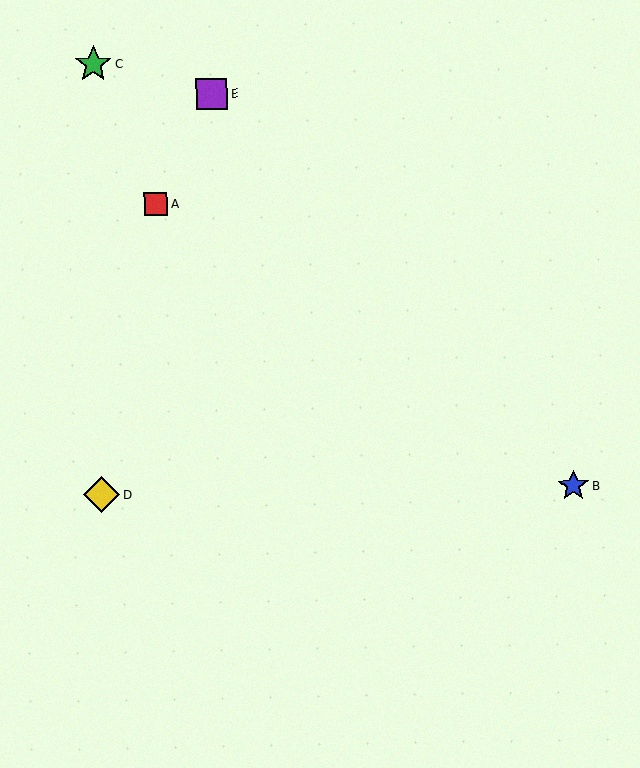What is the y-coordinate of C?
Object C is at y≈64.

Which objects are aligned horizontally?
Objects B, D are aligned horizontally.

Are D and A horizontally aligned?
No, D is at y≈495 and A is at y≈204.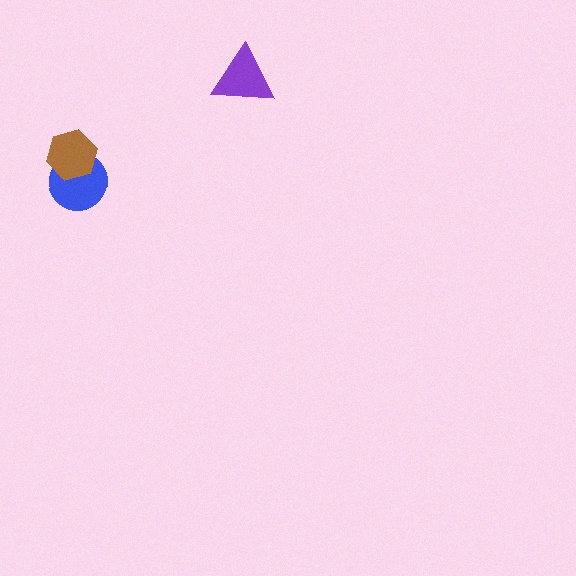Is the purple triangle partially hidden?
No, no other shape covers it.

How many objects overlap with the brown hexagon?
1 object overlaps with the brown hexagon.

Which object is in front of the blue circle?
The brown hexagon is in front of the blue circle.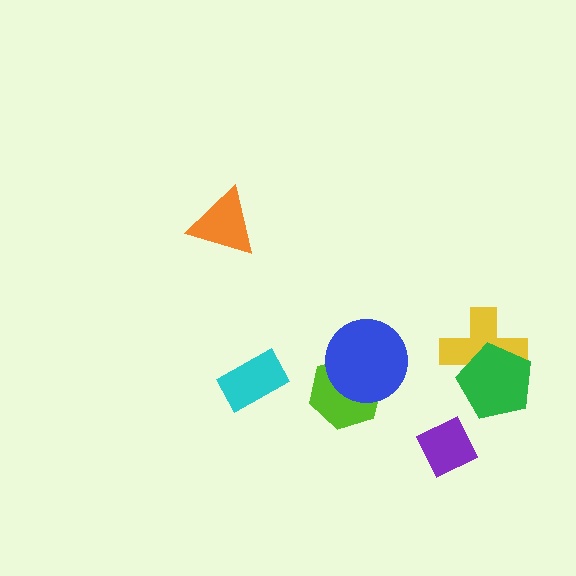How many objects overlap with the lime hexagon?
1 object overlaps with the lime hexagon.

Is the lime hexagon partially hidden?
Yes, it is partially covered by another shape.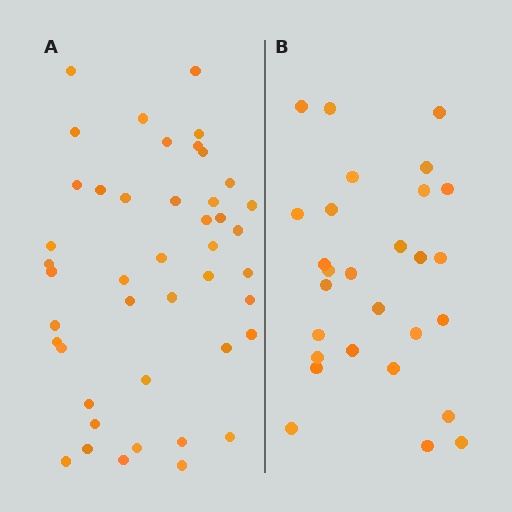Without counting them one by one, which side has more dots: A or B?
Region A (the left region) has more dots.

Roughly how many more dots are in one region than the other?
Region A has approximately 15 more dots than region B.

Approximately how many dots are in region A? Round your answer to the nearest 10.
About 40 dots. (The exact count is 44, which rounds to 40.)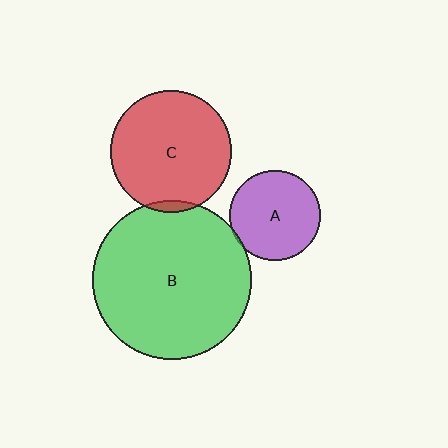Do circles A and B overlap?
Yes.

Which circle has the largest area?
Circle B (green).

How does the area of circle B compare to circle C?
Approximately 1.7 times.